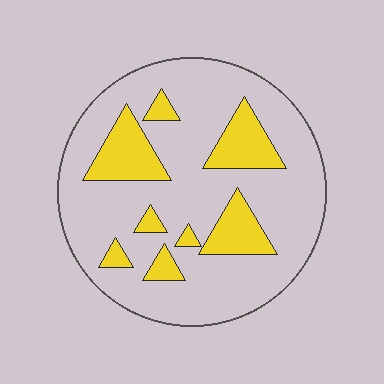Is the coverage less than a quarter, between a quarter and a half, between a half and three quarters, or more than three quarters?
Less than a quarter.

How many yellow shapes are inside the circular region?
8.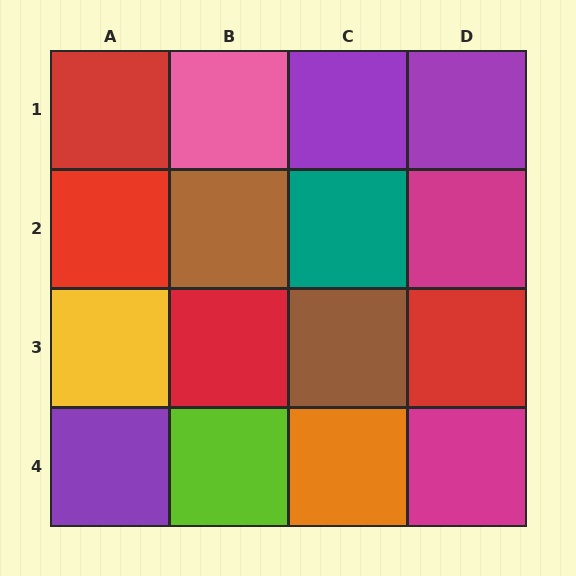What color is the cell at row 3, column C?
Brown.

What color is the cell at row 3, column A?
Yellow.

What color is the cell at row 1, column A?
Red.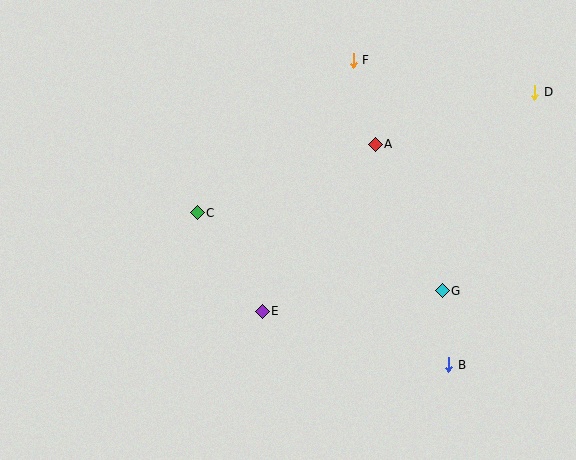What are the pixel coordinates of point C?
Point C is at (197, 213).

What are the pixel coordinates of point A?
Point A is at (375, 144).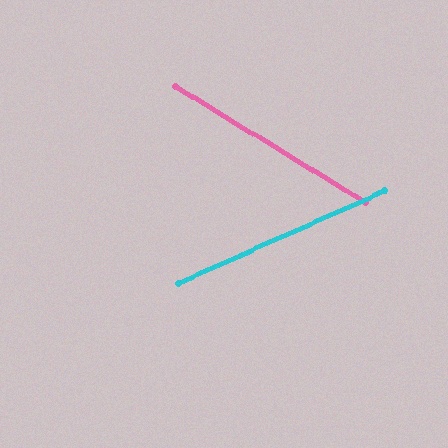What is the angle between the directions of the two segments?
Approximately 55 degrees.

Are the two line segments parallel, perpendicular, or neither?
Neither parallel nor perpendicular — they differ by about 55°.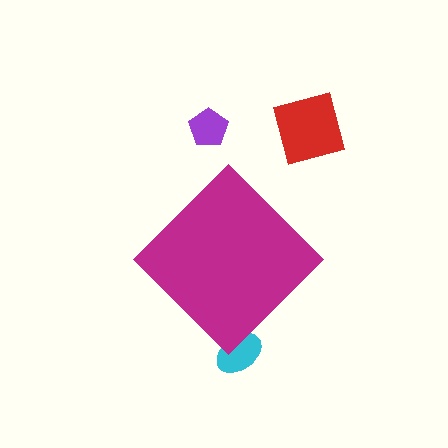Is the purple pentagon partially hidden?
No, the purple pentagon is fully visible.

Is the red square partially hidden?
No, the red square is fully visible.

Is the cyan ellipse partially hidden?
Yes, the cyan ellipse is partially hidden behind the magenta diamond.